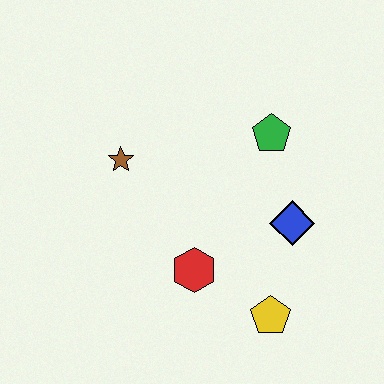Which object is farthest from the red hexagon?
The green pentagon is farthest from the red hexagon.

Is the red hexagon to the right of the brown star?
Yes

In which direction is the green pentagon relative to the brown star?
The green pentagon is to the right of the brown star.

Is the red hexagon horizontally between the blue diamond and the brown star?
Yes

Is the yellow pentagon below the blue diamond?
Yes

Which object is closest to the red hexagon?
The yellow pentagon is closest to the red hexagon.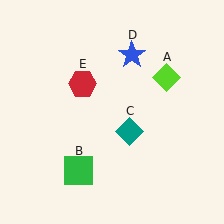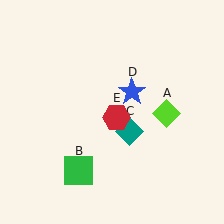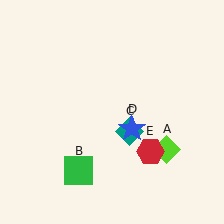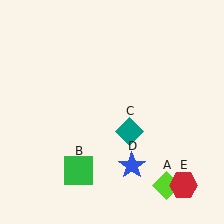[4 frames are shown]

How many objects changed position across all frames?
3 objects changed position: lime diamond (object A), blue star (object D), red hexagon (object E).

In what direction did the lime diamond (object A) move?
The lime diamond (object A) moved down.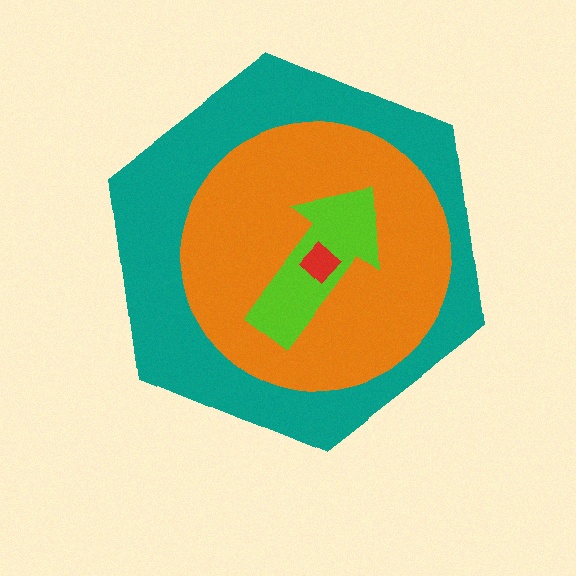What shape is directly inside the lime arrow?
The red diamond.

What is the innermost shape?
The red diamond.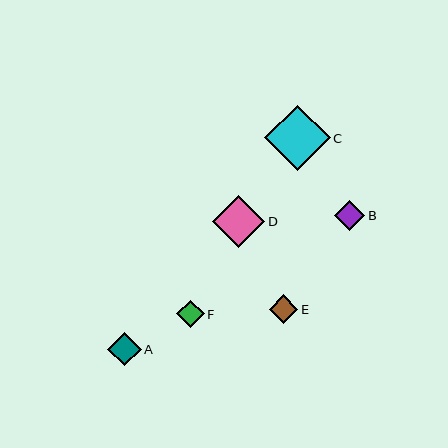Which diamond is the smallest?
Diamond F is the smallest with a size of approximately 28 pixels.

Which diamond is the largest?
Diamond C is the largest with a size of approximately 66 pixels.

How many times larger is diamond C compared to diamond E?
Diamond C is approximately 2.3 times the size of diamond E.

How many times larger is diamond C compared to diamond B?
Diamond C is approximately 2.2 times the size of diamond B.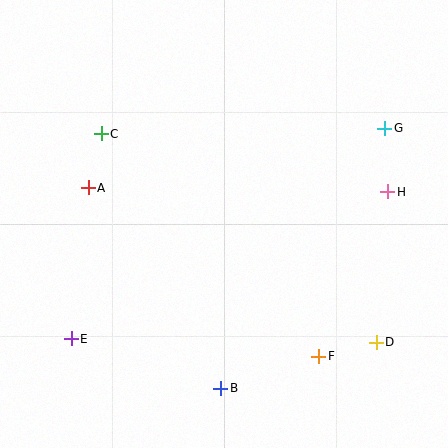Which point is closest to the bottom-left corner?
Point E is closest to the bottom-left corner.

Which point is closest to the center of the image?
Point A at (88, 188) is closest to the center.